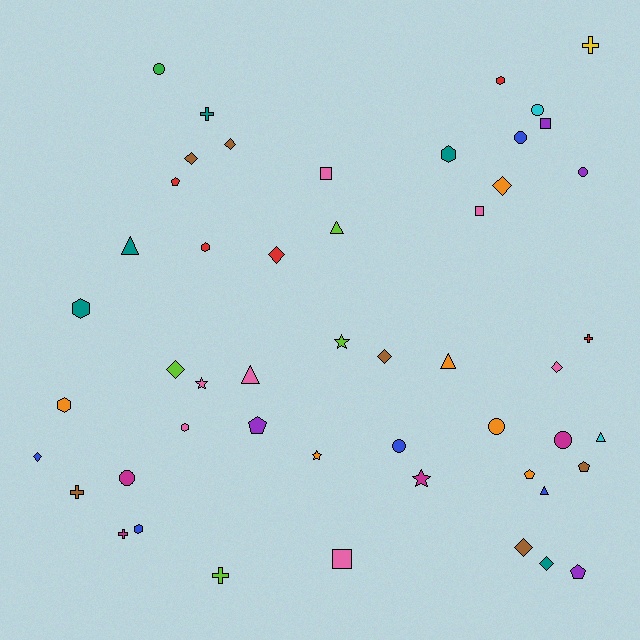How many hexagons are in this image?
There are 7 hexagons.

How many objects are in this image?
There are 50 objects.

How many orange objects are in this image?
There are 6 orange objects.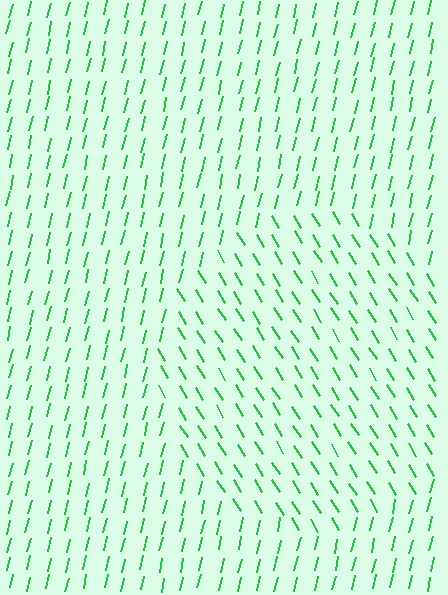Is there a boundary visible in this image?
Yes, there is a texture boundary formed by a change in line orientation.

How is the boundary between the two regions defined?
The boundary is defined purely by a change in line orientation (approximately 45 degrees difference). All lines are the same color and thickness.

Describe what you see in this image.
The image is filled with small green line segments. A circle region in the image has lines oriented differently from the surrounding lines, creating a visible texture boundary.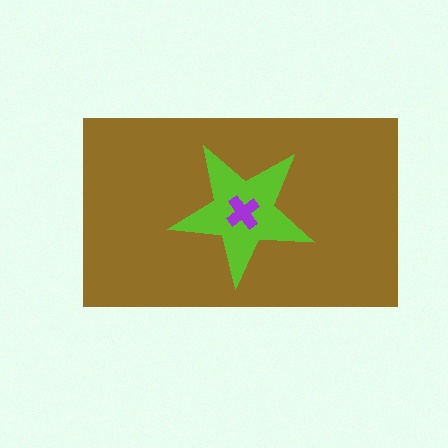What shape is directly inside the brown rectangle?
The lime star.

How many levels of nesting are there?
3.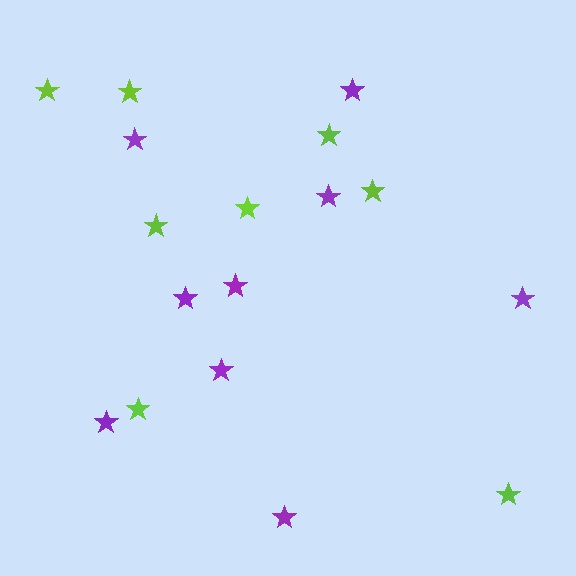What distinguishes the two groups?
There are 2 groups: one group of purple stars (9) and one group of lime stars (8).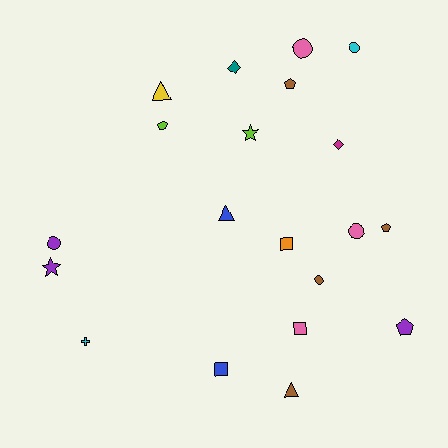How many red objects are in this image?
There are no red objects.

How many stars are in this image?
There are 2 stars.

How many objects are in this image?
There are 20 objects.